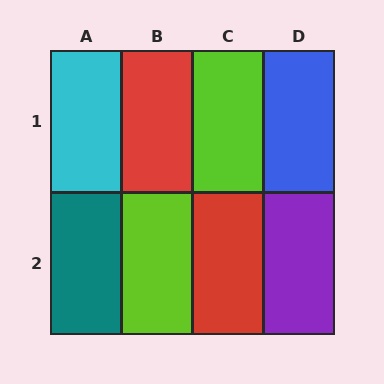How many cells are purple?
1 cell is purple.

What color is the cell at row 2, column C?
Red.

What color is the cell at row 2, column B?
Lime.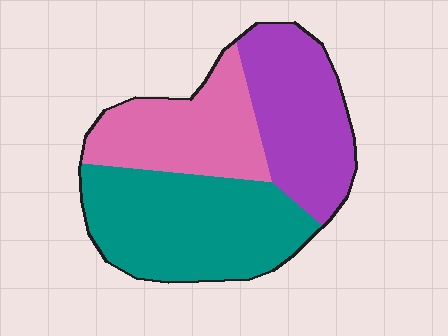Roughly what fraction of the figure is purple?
Purple covers 31% of the figure.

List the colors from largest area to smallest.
From largest to smallest: teal, purple, pink.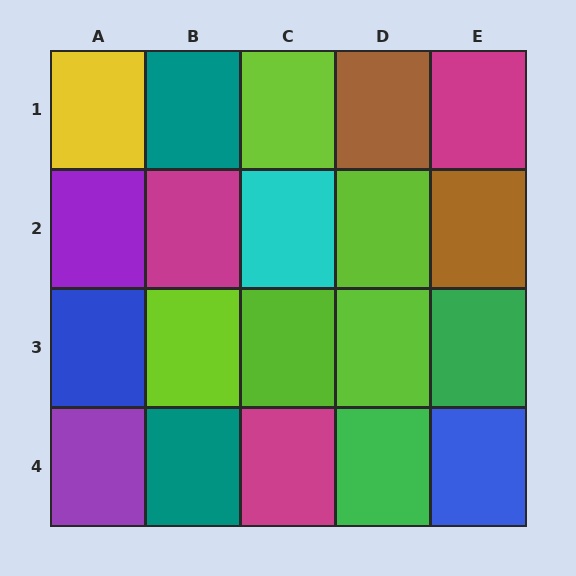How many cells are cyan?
1 cell is cyan.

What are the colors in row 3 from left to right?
Blue, lime, lime, lime, green.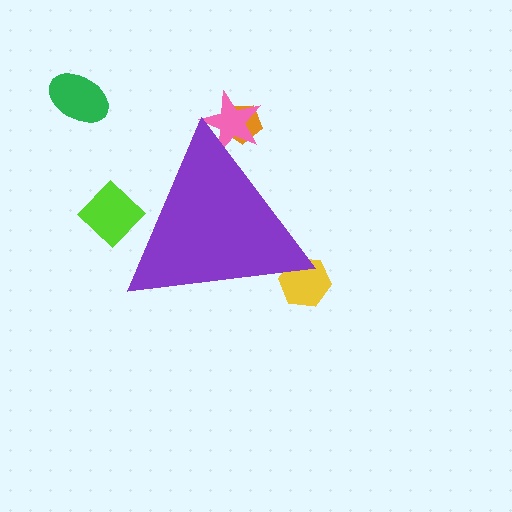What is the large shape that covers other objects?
A purple triangle.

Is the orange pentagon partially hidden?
Yes, the orange pentagon is partially hidden behind the purple triangle.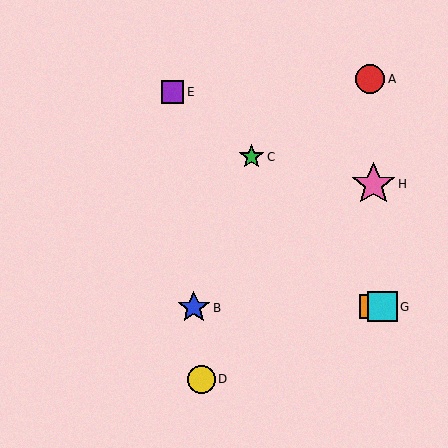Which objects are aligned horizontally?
Objects B, F, G are aligned horizontally.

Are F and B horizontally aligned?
Yes, both are at y≈307.